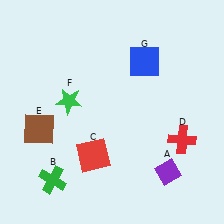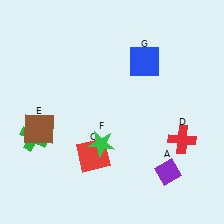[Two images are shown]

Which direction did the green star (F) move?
The green star (F) moved down.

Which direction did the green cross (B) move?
The green cross (B) moved up.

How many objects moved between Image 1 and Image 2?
2 objects moved between the two images.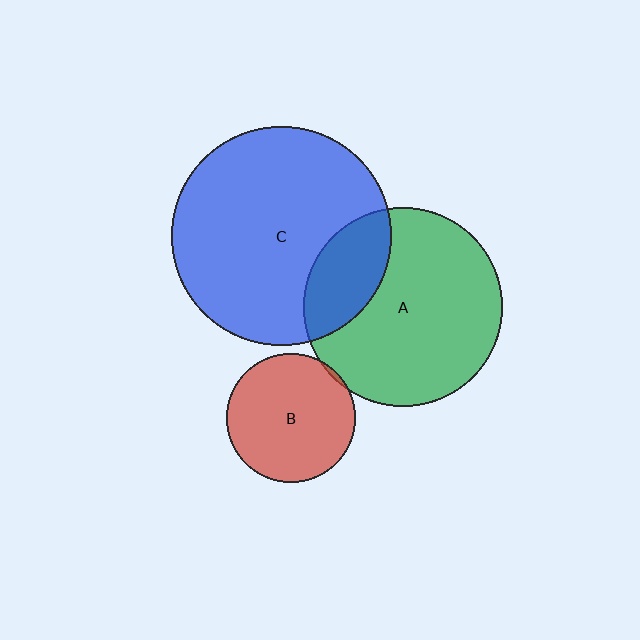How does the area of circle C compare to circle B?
Approximately 2.9 times.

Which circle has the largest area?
Circle C (blue).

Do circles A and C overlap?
Yes.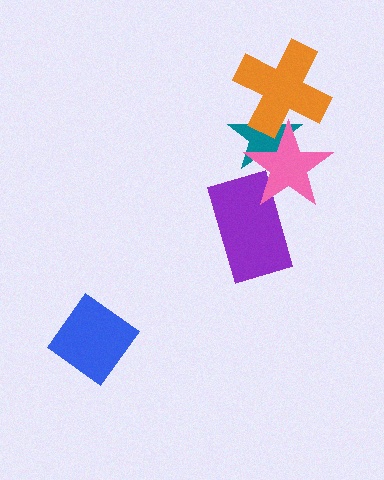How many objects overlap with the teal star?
2 objects overlap with the teal star.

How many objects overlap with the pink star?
3 objects overlap with the pink star.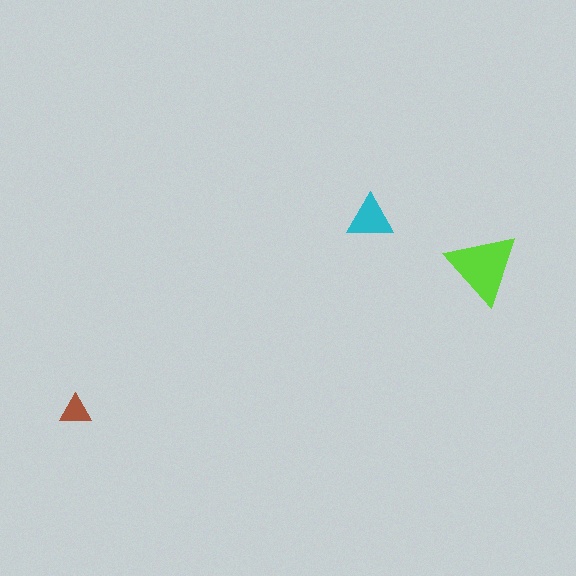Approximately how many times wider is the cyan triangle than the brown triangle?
About 1.5 times wider.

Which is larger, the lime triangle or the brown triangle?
The lime one.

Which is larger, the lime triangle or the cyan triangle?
The lime one.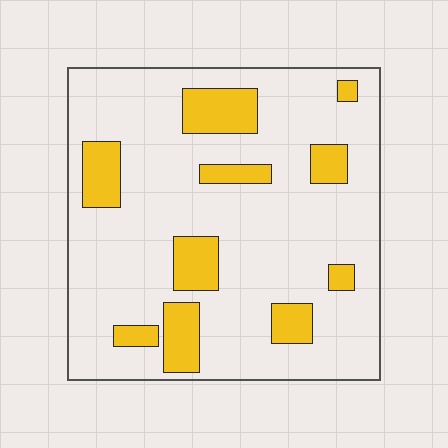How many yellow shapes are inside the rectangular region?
10.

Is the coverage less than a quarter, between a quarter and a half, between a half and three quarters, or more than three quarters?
Less than a quarter.